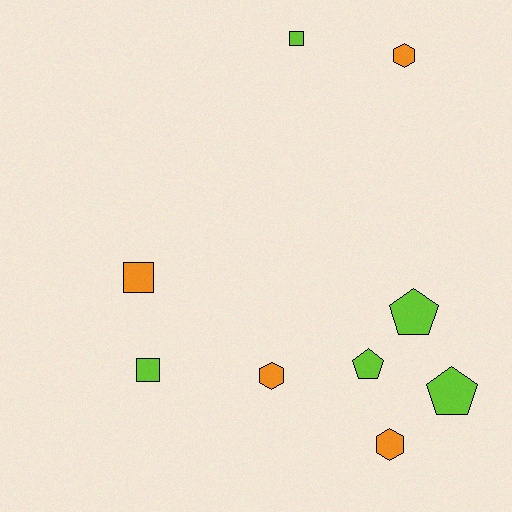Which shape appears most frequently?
Pentagon, with 3 objects.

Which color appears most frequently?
Lime, with 5 objects.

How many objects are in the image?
There are 9 objects.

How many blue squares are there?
There are no blue squares.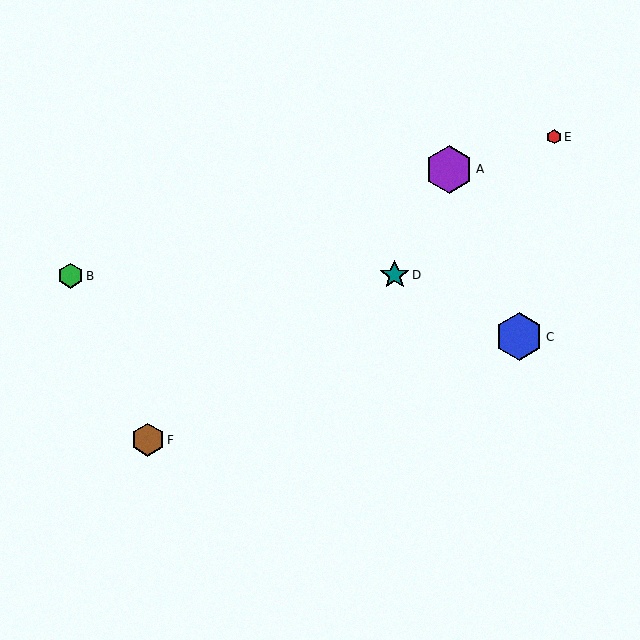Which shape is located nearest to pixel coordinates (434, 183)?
The purple hexagon (labeled A) at (449, 169) is nearest to that location.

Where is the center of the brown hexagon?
The center of the brown hexagon is at (148, 440).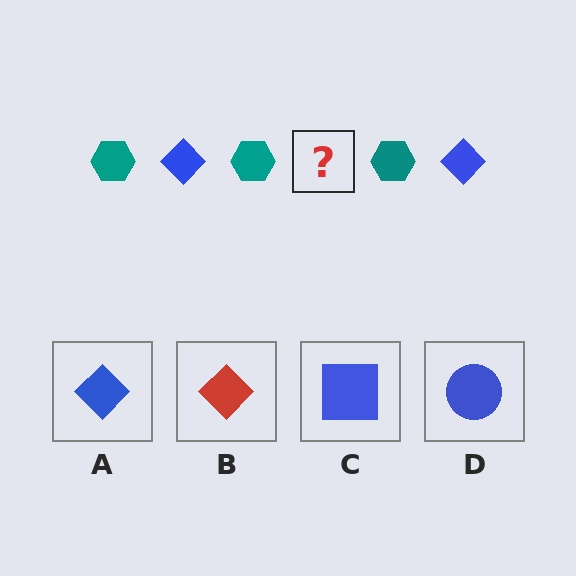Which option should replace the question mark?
Option A.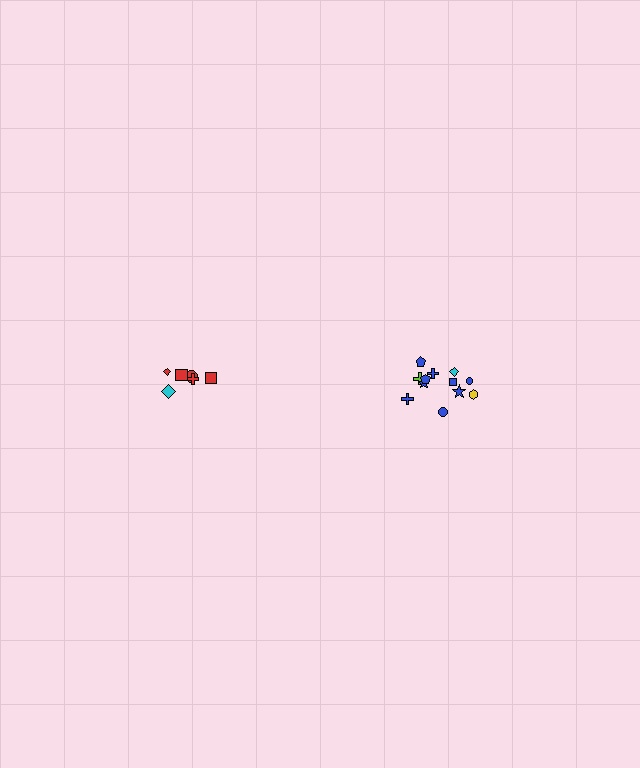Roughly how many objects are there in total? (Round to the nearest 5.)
Roughly 20 objects in total.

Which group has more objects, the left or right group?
The right group.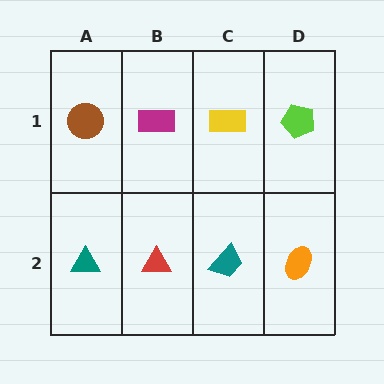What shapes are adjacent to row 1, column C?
A teal trapezoid (row 2, column C), a magenta rectangle (row 1, column B), a lime pentagon (row 1, column D).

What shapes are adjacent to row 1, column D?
An orange ellipse (row 2, column D), a yellow rectangle (row 1, column C).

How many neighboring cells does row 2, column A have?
2.